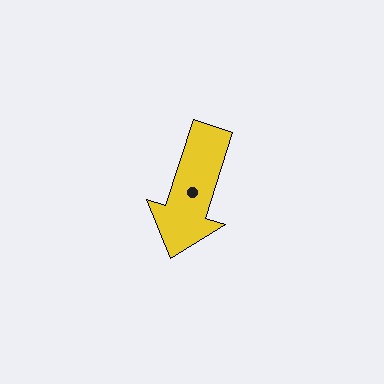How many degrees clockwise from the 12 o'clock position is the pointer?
Approximately 198 degrees.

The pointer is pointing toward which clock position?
Roughly 7 o'clock.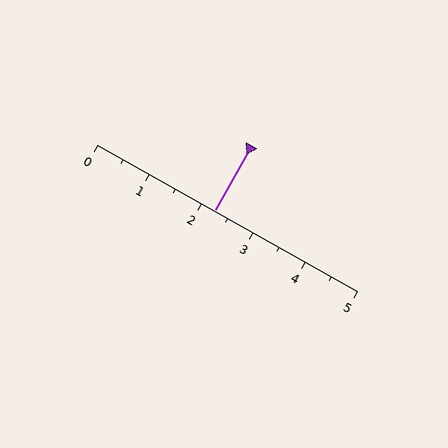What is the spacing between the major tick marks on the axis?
The major ticks are spaced 1 apart.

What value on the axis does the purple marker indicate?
The marker indicates approximately 2.2.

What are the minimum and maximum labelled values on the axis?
The axis runs from 0 to 5.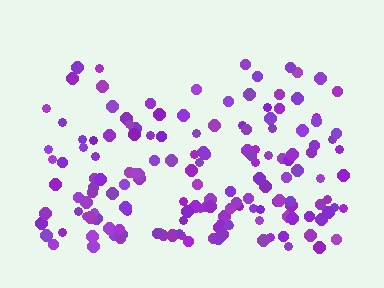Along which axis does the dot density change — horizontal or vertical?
Vertical.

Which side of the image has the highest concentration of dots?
The bottom.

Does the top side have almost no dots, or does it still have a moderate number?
Still a moderate number, just noticeably fewer than the bottom.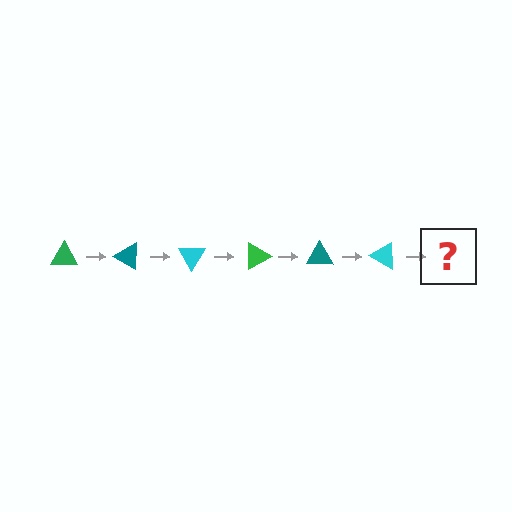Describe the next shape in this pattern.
It should be a green triangle, rotated 180 degrees from the start.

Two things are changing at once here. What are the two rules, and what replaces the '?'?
The two rules are that it rotates 30 degrees each step and the color cycles through green, teal, and cyan. The '?' should be a green triangle, rotated 180 degrees from the start.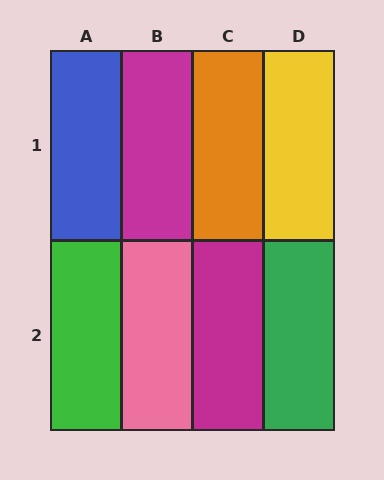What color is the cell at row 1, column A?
Blue.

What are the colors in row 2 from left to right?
Green, pink, magenta, green.